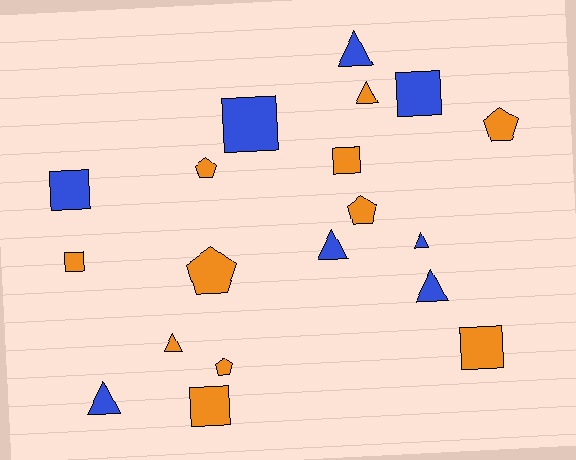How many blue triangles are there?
There are 5 blue triangles.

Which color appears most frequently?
Orange, with 11 objects.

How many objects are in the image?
There are 19 objects.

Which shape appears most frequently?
Triangle, with 7 objects.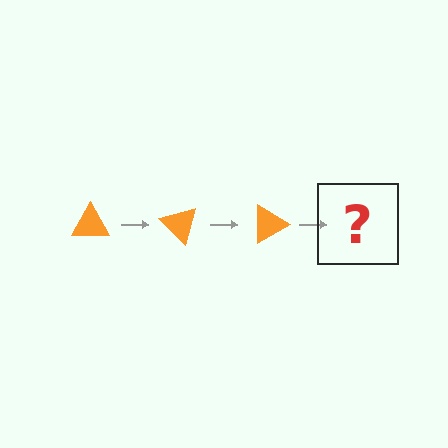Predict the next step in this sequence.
The next step is an orange triangle rotated 135 degrees.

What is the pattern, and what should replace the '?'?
The pattern is that the triangle rotates 45 degrees each step. The '?' should be an orange triangle rotated 135 degrees.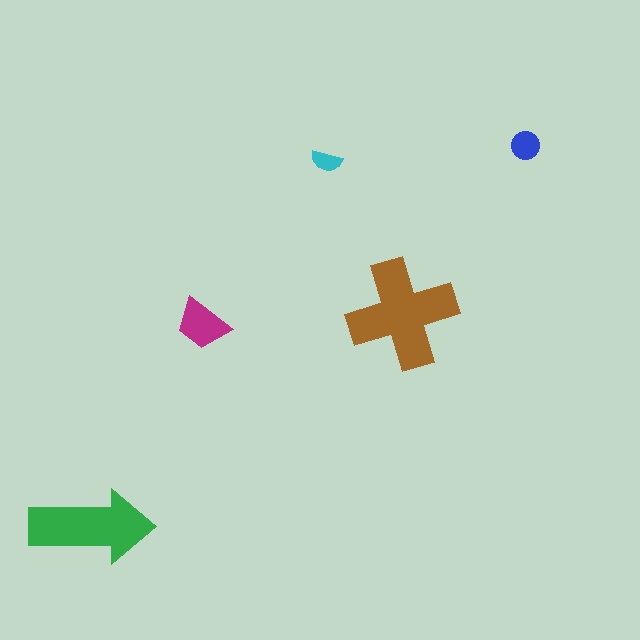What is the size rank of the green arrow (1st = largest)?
2nd.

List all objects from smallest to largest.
The cyan semicircle, the blue circle, the magenta trapezoid, the green arrow, the brown cross.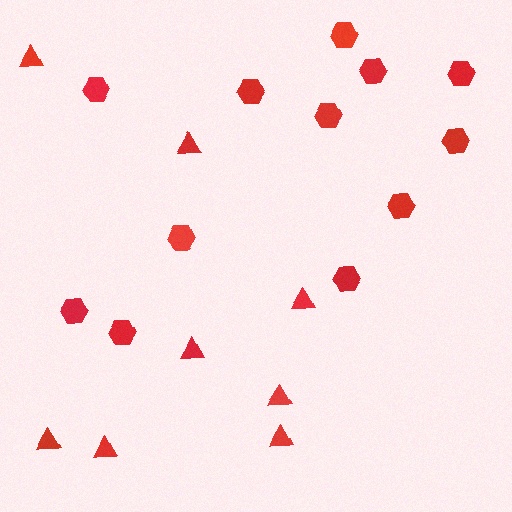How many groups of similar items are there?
There are 2 groups: one group of hexagons (12) and one group of triangles (8).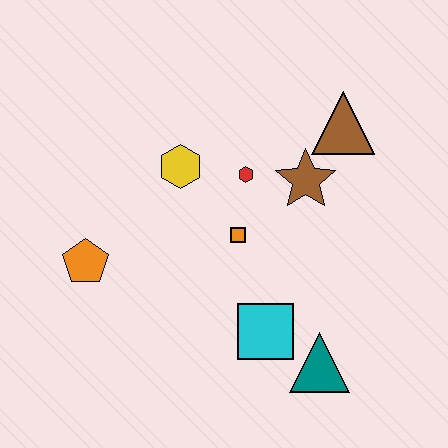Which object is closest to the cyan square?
The teal triangle is closest to the cyan square.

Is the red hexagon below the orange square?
No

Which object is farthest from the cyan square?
The brown triangle is farthest from the cyan square.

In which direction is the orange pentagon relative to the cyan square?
The orange pentagon is to the left of the cyan square.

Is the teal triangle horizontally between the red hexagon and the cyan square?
No